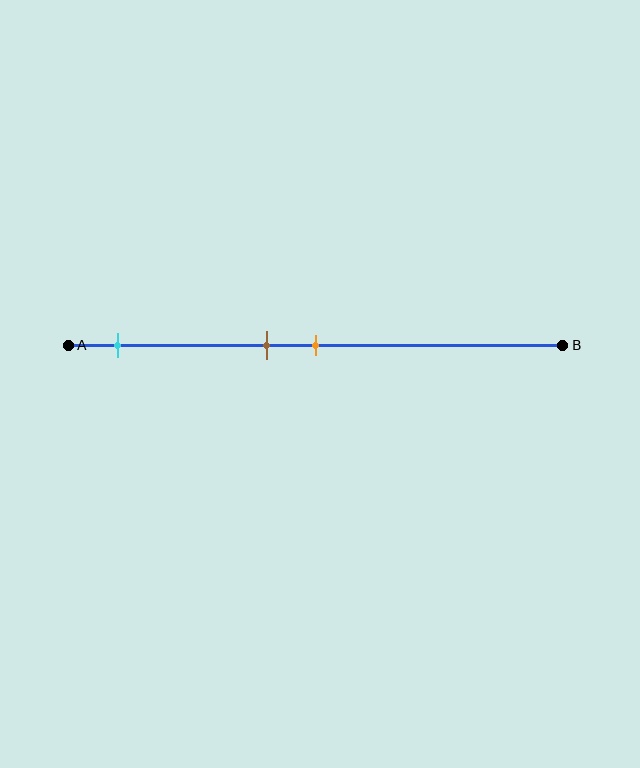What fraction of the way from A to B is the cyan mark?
The cyan mark is approximately 10% (0.1) of the way from A to B.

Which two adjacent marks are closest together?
The brown and orange marks are the closest adjacent pair.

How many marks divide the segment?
There are 3 marks dividing the segment.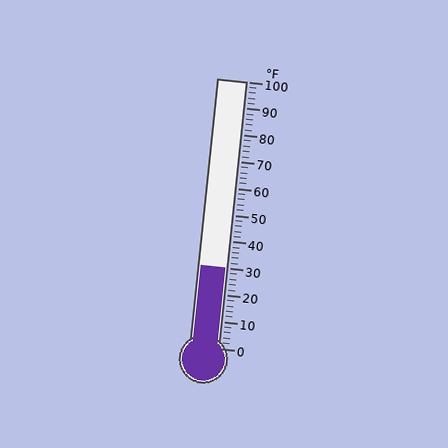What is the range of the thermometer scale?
The thermometer scale ranges from 0°F to 100°F.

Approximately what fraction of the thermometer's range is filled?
The thermometer is filled to approximately 30% of its range.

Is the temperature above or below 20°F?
The temperature is above 20°F.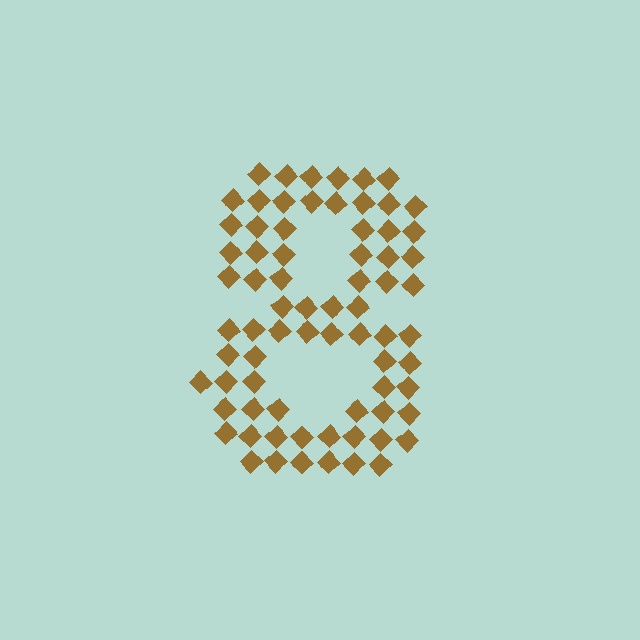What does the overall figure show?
The overall figure shows the digit 8.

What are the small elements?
The small elements are diamonds.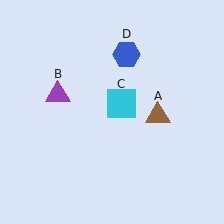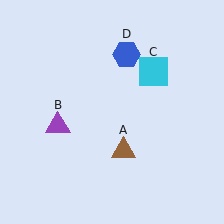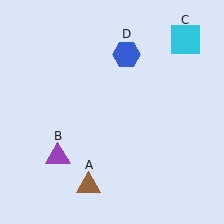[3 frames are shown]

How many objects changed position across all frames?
3 objects changed position: brown triangle (object A), purple triangle (object B), cyan square (object C).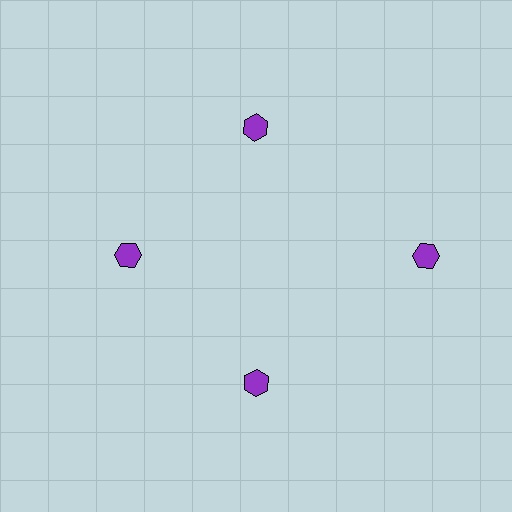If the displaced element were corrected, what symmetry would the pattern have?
It would have 4-fold rotational symmetry — the pattern would map onto itself every 90 degrees.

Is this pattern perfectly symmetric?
No. The 4 purple hexagons are arranged in a ring, but one element near the 3 o'clock position is pushed outward from the center, breaking the 4-fold rotational symmetry.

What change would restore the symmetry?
The symmetry would be restored by moving it inward, back onto the ring so that all 4 hexagons sit at equal angles and equal distance from the center.